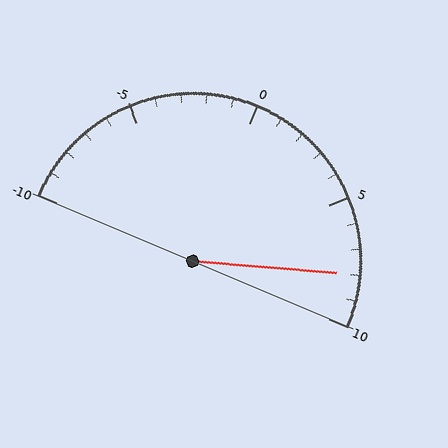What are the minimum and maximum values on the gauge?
The gauge ranges from -10 to 10.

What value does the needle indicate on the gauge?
The needle indicates approximately 8.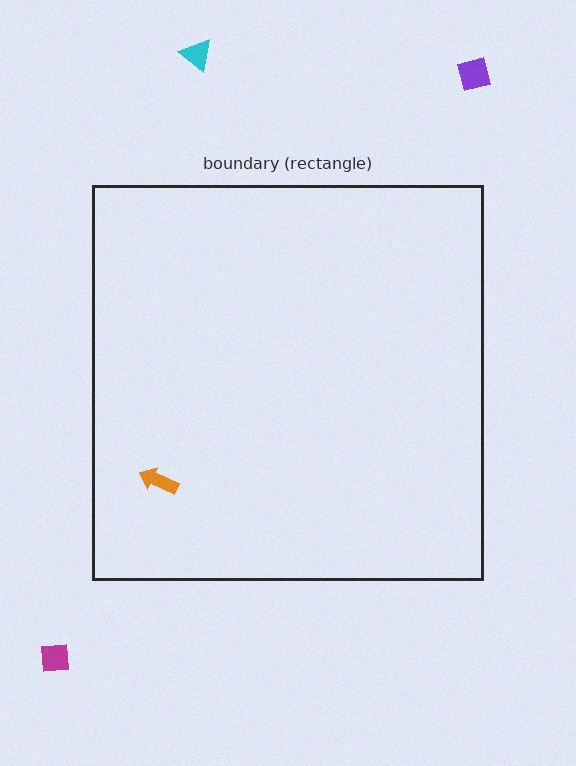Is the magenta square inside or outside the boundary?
Outside.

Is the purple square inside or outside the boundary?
Outside.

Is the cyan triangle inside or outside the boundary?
Outside.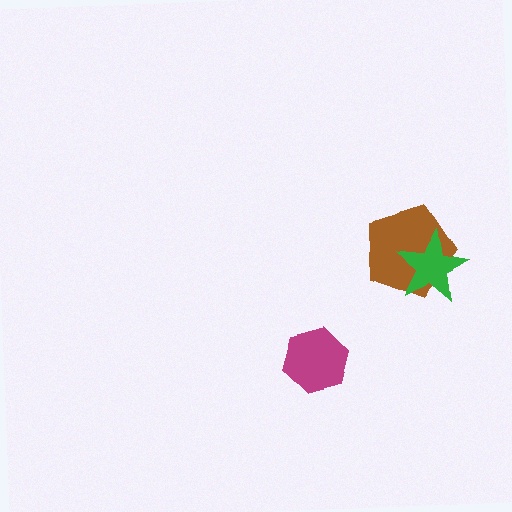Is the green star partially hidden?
No, no other shape covers it.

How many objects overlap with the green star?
1 object overlaps with the green star.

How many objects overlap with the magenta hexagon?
0 objects overlap with the magenta hexagon.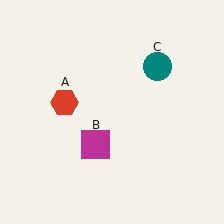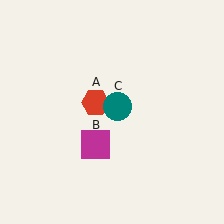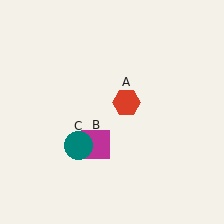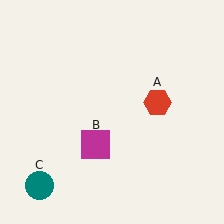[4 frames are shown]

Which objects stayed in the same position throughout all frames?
Magenta square (object B) remained stationary.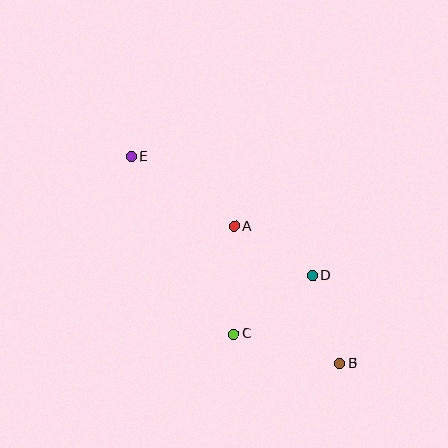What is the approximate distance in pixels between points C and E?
The distance between C and E is approximately 205 pixels.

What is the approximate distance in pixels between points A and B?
The distance between A and B is approximately 173 pixels.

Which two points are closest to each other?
Points B and D are closest to each other.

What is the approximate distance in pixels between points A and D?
The distance between A and D is approximately 92 pixels.